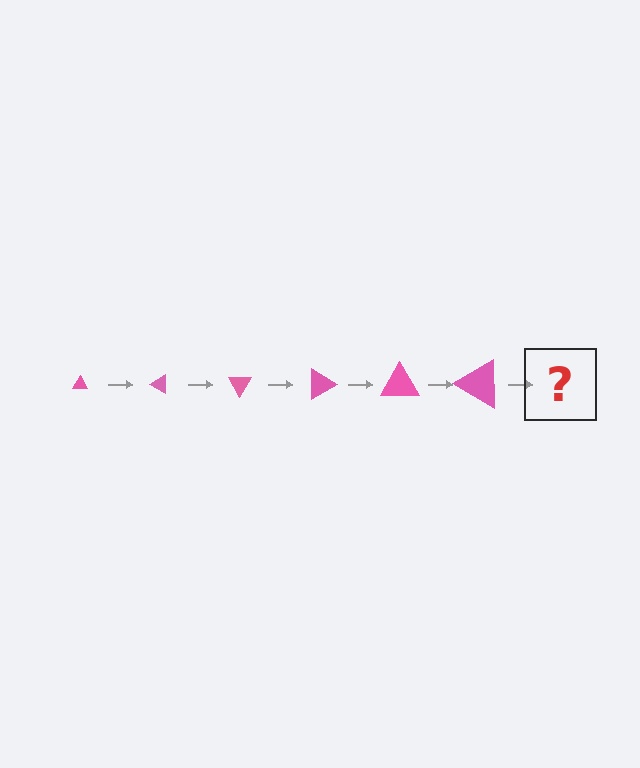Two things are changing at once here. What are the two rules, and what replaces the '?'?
The two rules are that the triangle grows larger each step and it rotates 30 degrees each step. The '?' should be a triangle, larger than the previous one and rotated 180 degrees from the start.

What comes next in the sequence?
The next element should be a triangle, larger than the previous one and rotated 180 degrees from the start.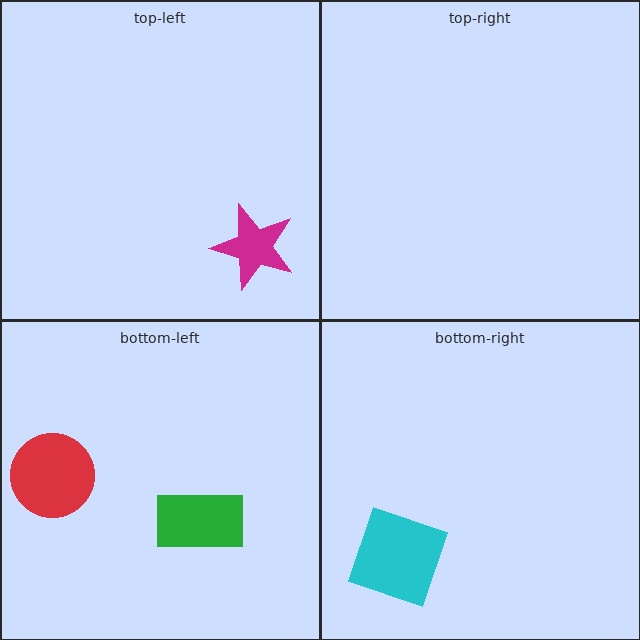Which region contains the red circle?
The bottom-left region.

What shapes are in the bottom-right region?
The cyan square.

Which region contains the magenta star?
The top-left region.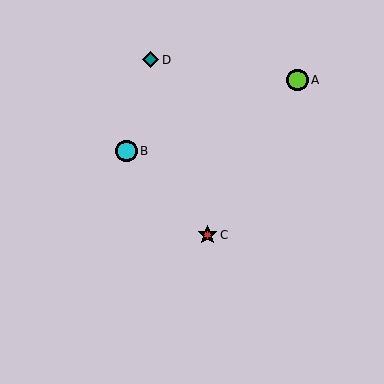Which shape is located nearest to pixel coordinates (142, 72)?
The teal diamond (labeled D) at (151, 60) is nearest to that location.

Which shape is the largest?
The cyan circle (labeled B) is the largest.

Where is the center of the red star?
The center of the red star is at (207, 235).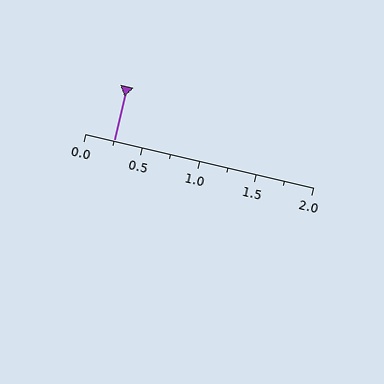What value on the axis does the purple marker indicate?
The marker indicates approximately 0.25.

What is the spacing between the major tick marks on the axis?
The major ticks are spaced 0.5 apart.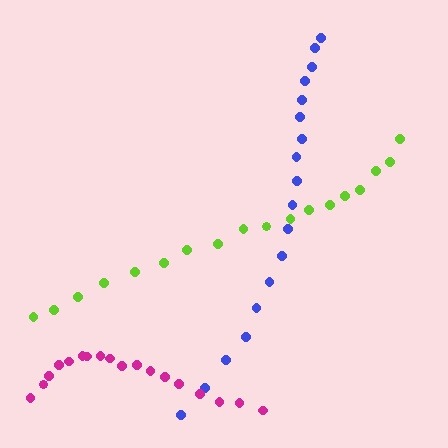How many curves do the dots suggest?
There are 3 distinct paths.